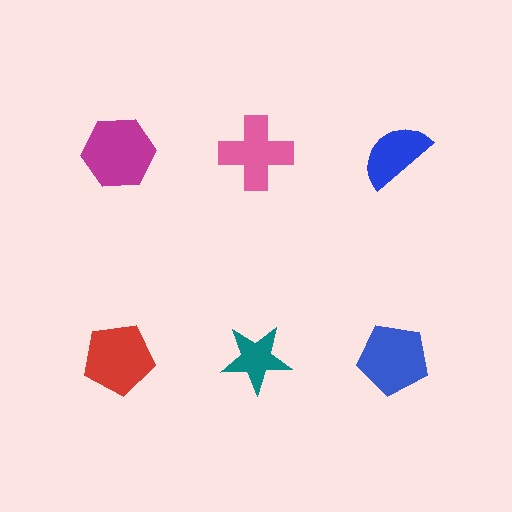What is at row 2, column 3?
A blue pentagon.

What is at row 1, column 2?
A pink cross.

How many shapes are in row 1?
3 shapes.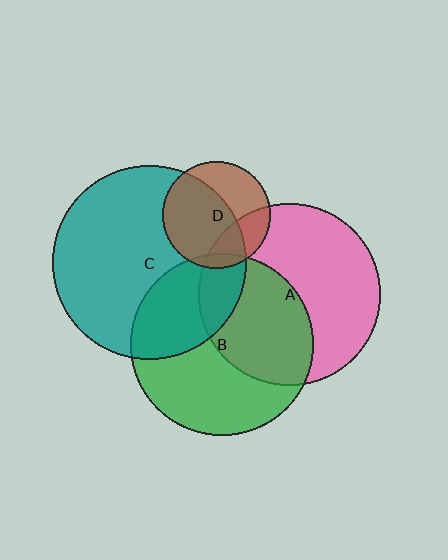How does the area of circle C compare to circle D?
Approximately 3.2 times.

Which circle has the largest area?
Circle C (teal).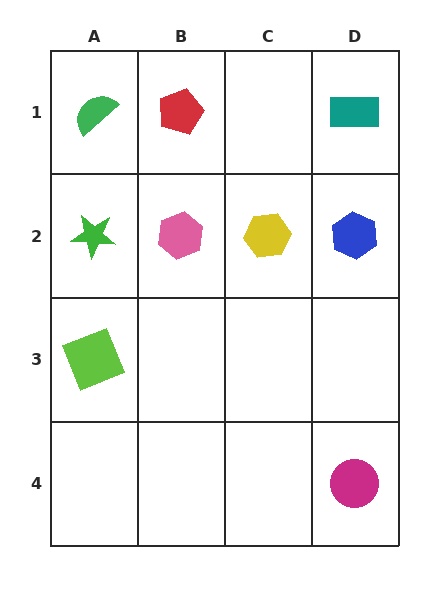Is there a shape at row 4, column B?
No, that cell is empty.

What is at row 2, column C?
A yellow hexagon.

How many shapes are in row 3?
1 shape.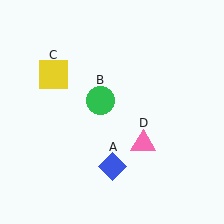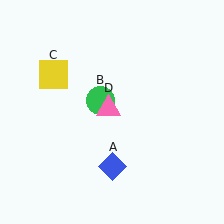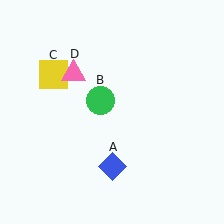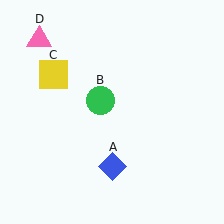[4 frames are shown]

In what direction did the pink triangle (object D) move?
The pink triangle (object D) moved up and to the left.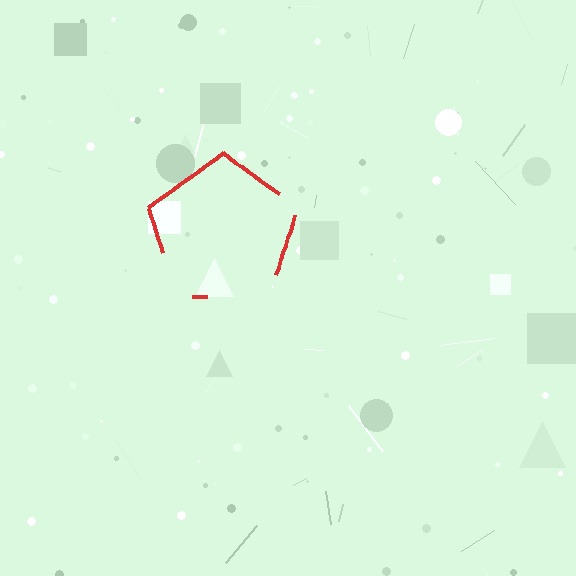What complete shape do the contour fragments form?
The contour fragments form a pentagon.